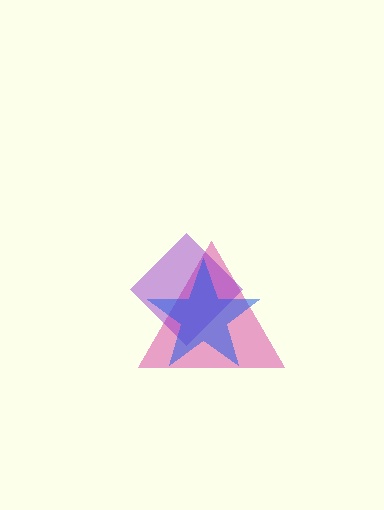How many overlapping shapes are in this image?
There are 3 overlapping shapes in the image.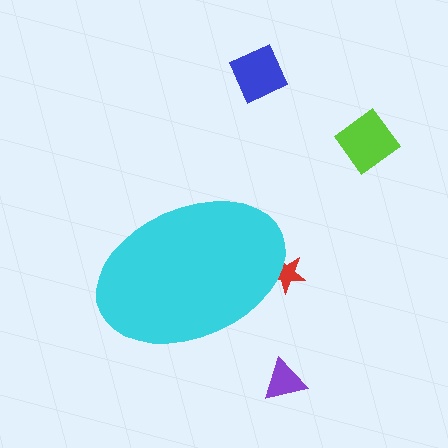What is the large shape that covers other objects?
A cyan ellipse.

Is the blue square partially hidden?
No, the blue square is fully visible.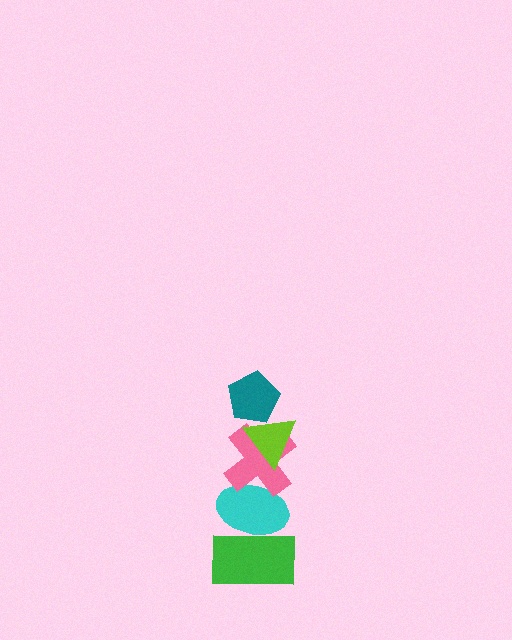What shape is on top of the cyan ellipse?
The pink cross is on top of the cyan ellipse.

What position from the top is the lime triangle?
The lime triangle is 2nd from the top.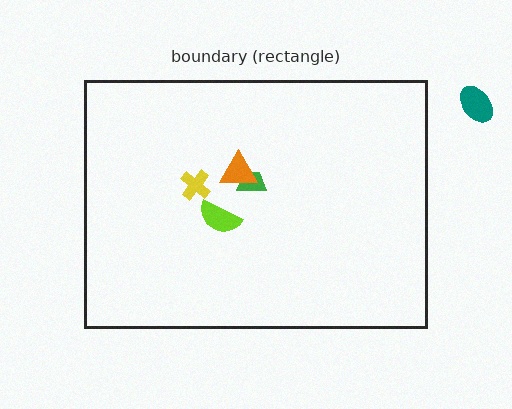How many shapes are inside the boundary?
4 inside, 1 outside.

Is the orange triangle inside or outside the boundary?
Inside.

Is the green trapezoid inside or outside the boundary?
Inside.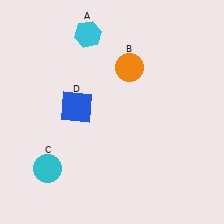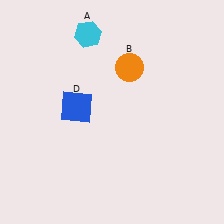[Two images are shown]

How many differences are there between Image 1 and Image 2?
There is 1 difference between the two images.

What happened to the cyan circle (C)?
The cyan circle (C) was removed in Image 2. It was in the bottom-left area of Image 1.